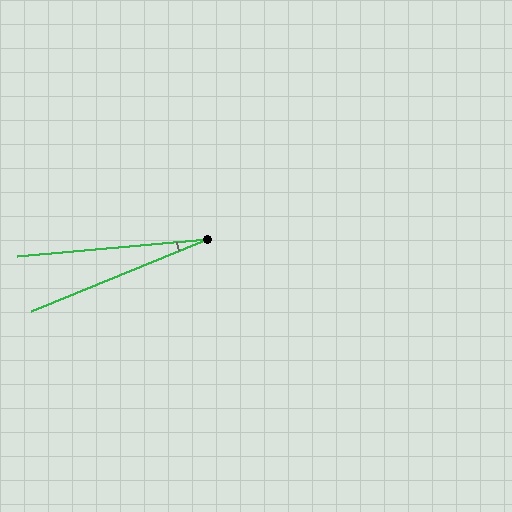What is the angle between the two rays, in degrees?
Approximately 17 degrees.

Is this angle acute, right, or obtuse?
It is acute.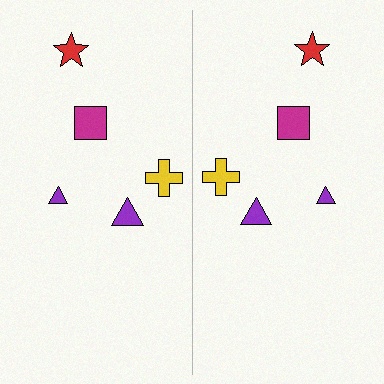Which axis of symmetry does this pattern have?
The pattern has a vertical axis of symmetry running through the center of the image.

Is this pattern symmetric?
Yes, this pattern has bilateral (reflection) symmetry.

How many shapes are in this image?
There are 10 shapes in this image.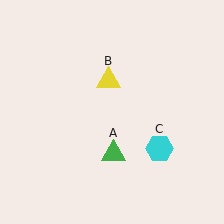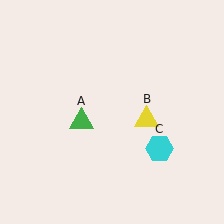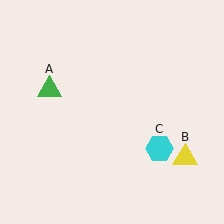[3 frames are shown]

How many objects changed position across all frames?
2 objects changed position: green triangle (object A), yellow triangle (object B).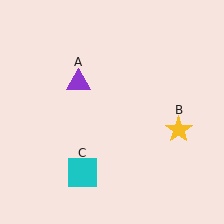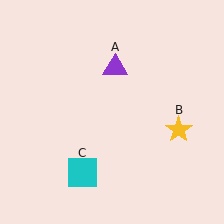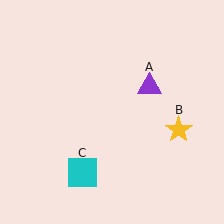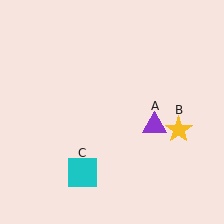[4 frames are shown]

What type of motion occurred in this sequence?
The purple triangle (object A) rotated clockwise around the center of the scene.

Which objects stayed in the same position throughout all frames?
Yellow star (object B) and cyan square (object C) remained stationary.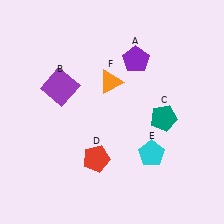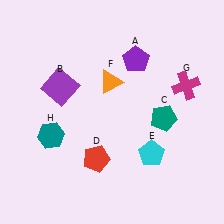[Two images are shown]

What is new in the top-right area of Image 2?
A magenta cross (G) was added in the top-right area of Image 2.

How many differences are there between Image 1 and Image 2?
There are 2 differences between the two images.